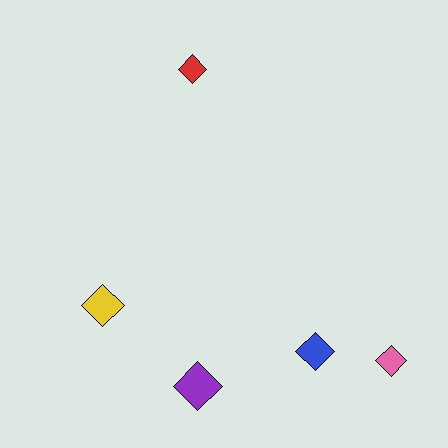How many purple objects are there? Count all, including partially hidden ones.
There is 1 purple object.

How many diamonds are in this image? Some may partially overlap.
There are 5 diamonds.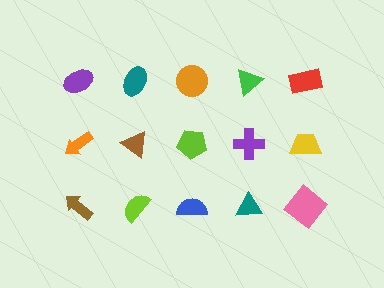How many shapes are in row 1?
5 shapes.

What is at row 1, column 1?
A purple ellipse.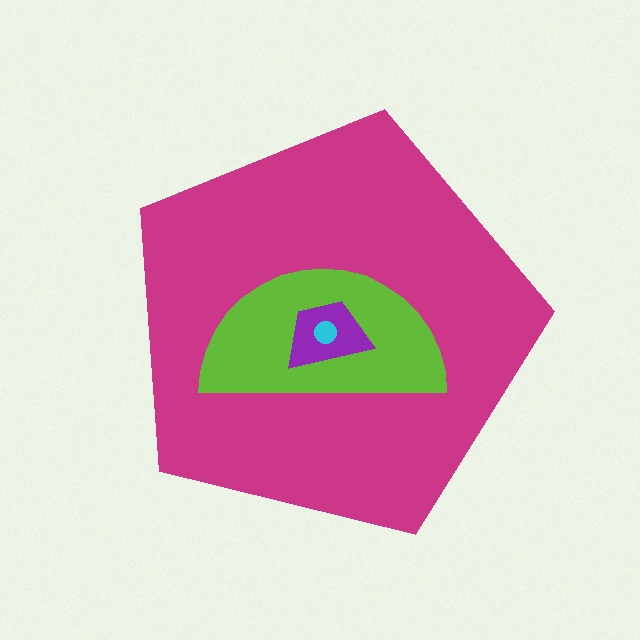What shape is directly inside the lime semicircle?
The purple trapezoid.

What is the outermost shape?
The magenta pentagon.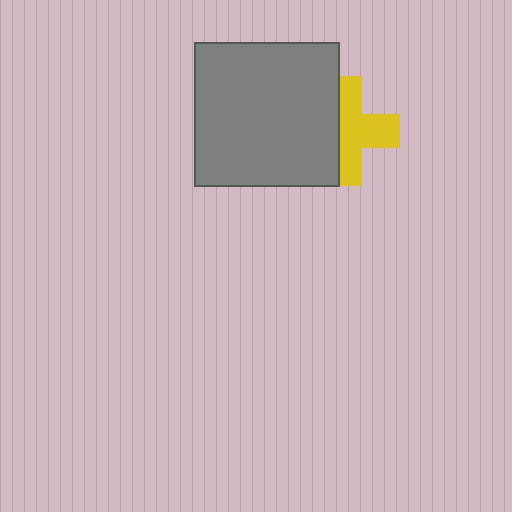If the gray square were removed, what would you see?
You would see the complete yellow cross.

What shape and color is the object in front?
The object in front is a gray square.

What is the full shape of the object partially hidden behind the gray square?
The partially hidden object is a yellow cross.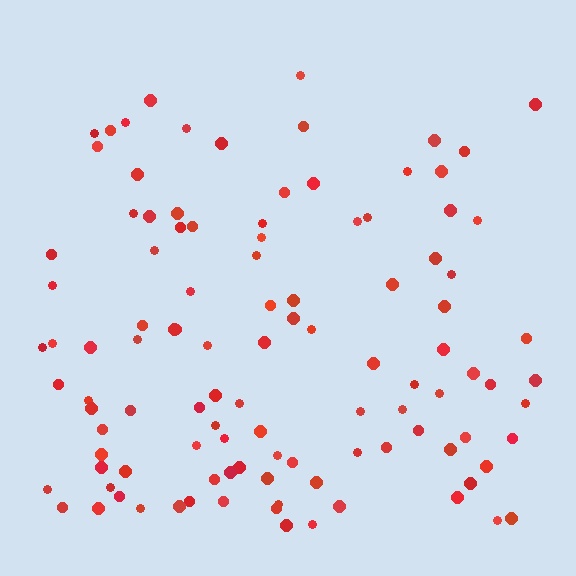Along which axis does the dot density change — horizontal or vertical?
Vertical.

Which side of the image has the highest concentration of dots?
The bottom.